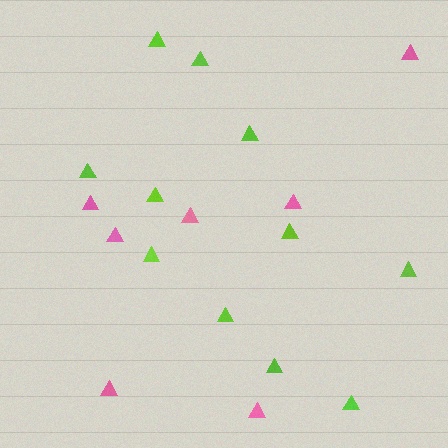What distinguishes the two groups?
There are 2 groups: one group of pink triangles (7) and one group of lime triangles (11).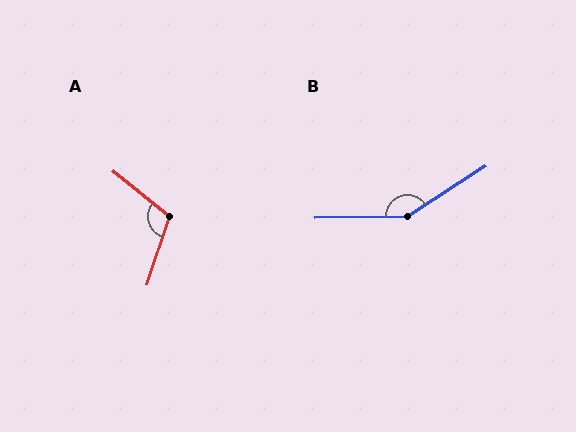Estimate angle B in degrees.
Approximately 148 degrees.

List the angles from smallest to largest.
A (110°), B (148°).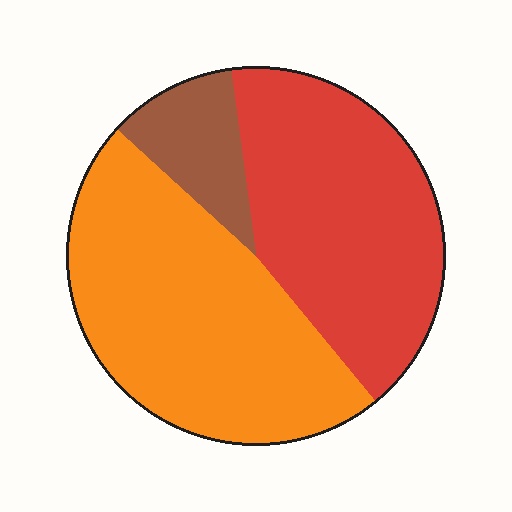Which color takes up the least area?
Brown, at roughly 10%.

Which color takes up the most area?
Orange, at roughly 50%.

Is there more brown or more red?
Red.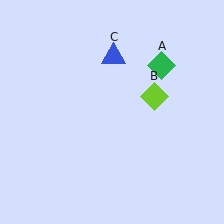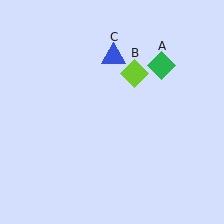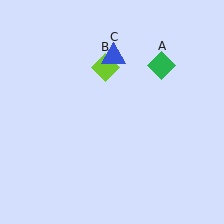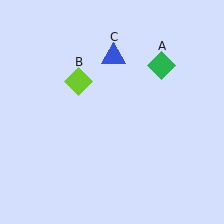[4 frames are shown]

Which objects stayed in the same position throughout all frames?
Green diamond (object A) and blue triangle (object C) remained stationary.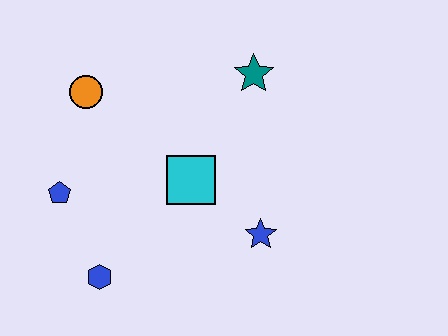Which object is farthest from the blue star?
The orange circle is farthest from the blue star.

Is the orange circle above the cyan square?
Yes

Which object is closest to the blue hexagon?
The blue pentagon is closest to the blue hexagon.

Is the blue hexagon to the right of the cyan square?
No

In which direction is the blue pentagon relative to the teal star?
The blue pentagon is to the left of the teal star.